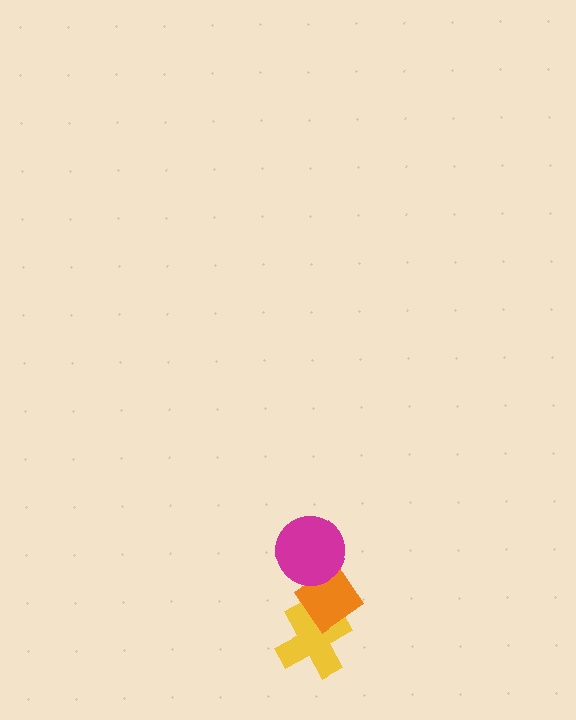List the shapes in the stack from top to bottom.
From top to bottom: the magenta circle, the orange diamond, the yellow cross.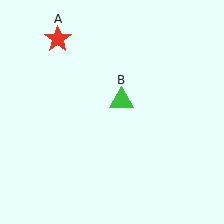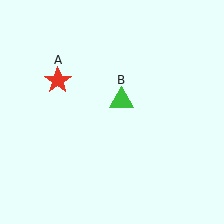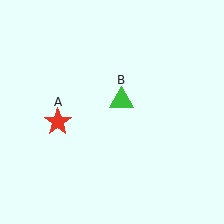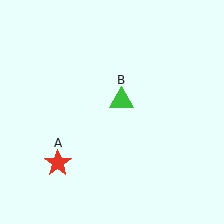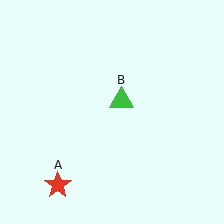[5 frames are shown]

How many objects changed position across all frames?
1 object changed position: red star (object A).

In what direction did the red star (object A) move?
The red star (object A) moved down.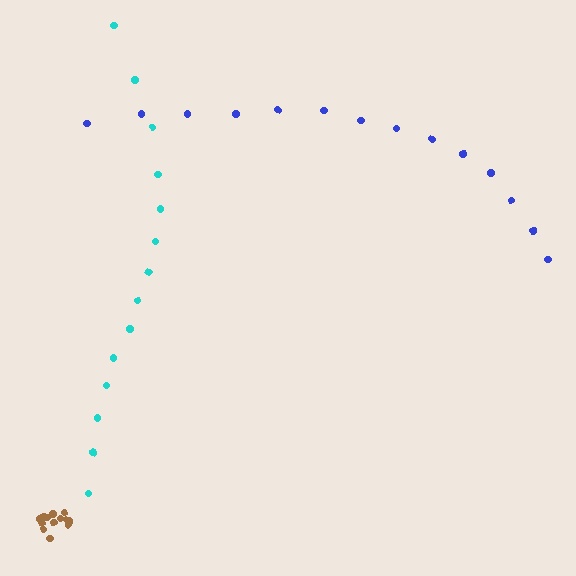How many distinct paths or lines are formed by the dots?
There are 3 distinct paths.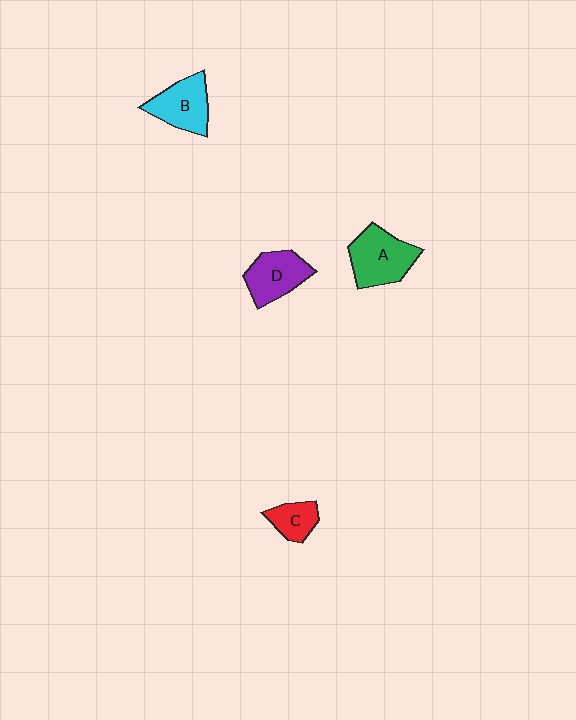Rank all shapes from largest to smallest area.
From largest to smallest: A (green), B (cyan), D (purple), C (red).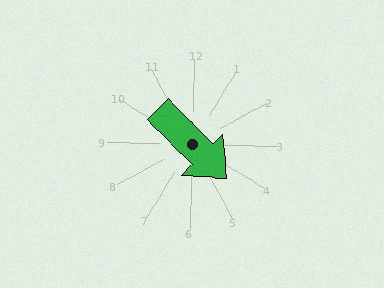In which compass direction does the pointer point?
Southeast.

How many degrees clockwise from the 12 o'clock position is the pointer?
Approximately 134 degrees.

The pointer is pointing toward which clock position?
Roughly 4 o'clock.